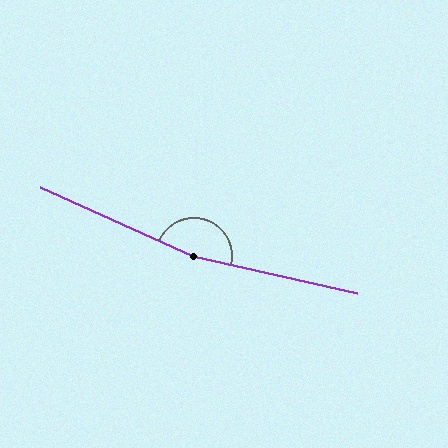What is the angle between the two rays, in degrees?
Approximately 168 degrees.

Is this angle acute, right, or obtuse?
It is obtuse.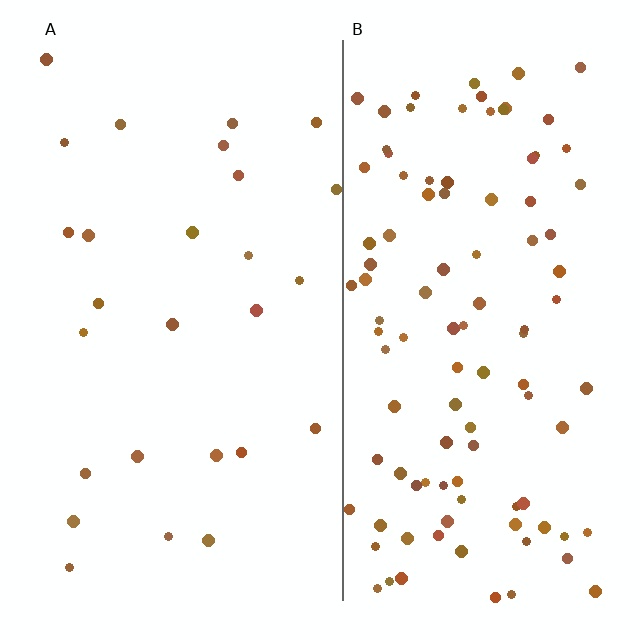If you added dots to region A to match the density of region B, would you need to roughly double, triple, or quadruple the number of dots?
Approximately quadruple.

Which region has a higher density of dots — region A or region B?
B (the right).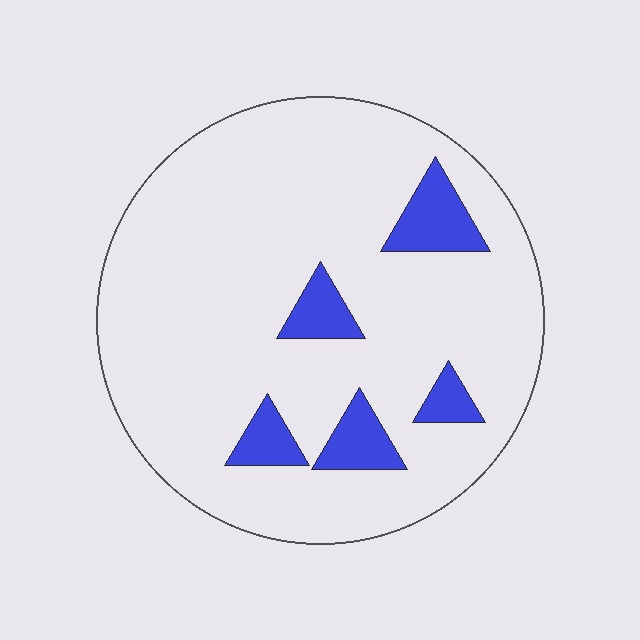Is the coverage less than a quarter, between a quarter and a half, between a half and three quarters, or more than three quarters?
Less than a quarter.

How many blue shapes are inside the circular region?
5.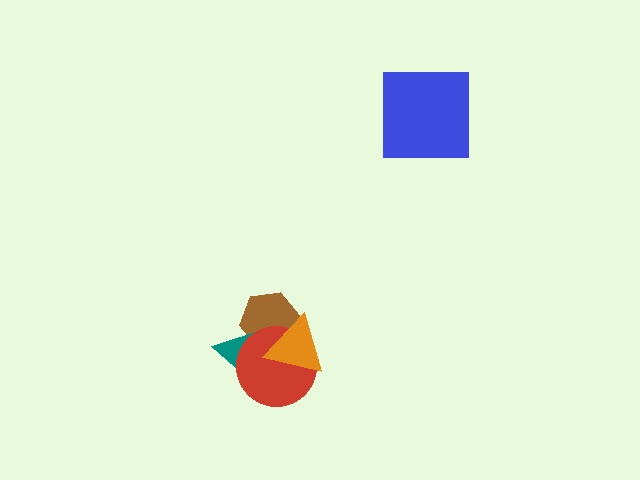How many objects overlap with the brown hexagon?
3 objects overlap with the brown hexagon.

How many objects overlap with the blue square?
0 objects overlap with the blue square.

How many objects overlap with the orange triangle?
3 objects overlap with the orange triangle.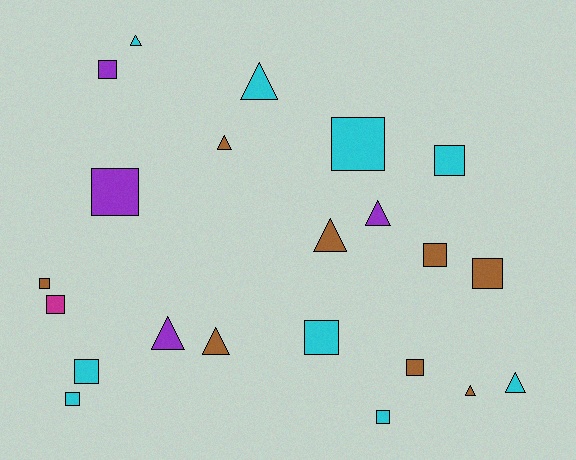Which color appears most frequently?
Cyan, with 9 objects.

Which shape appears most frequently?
Square, with 13 objects.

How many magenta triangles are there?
There are no magenta triangles.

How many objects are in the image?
There are 22 objects.